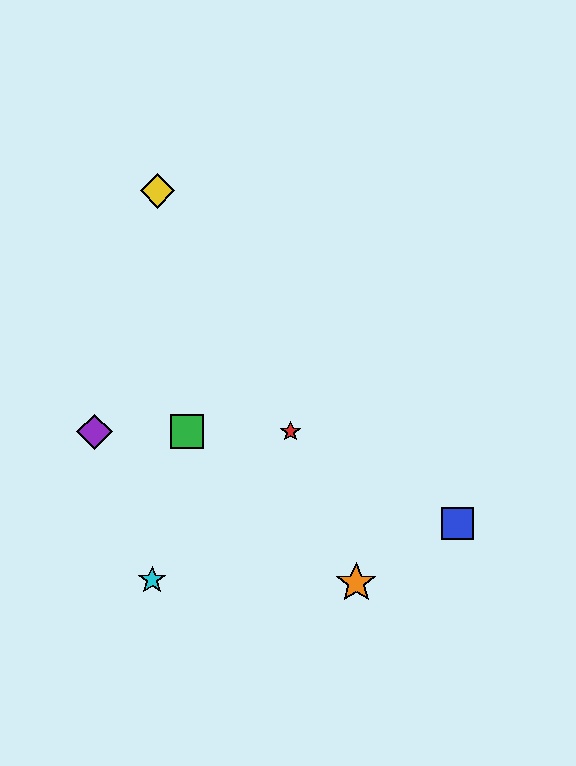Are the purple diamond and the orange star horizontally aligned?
No, the purple diamond is at y≈432 and the orange star is at y≈583.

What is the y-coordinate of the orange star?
The orange star is at y≈583.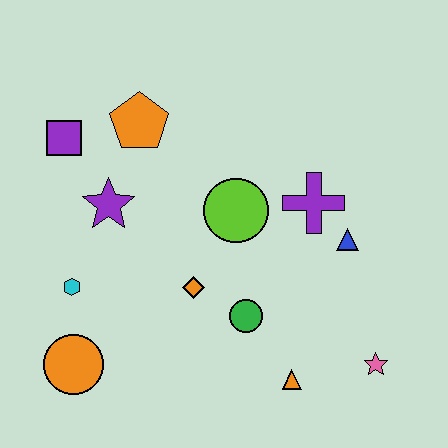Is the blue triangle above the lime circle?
No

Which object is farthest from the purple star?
The pink star is farthest from the purple star.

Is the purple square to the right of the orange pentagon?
No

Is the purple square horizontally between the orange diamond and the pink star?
No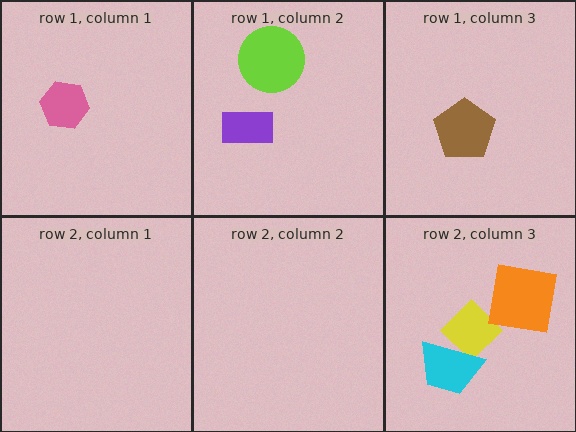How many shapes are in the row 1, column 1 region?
1.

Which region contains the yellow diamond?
The row 2, column 3 region.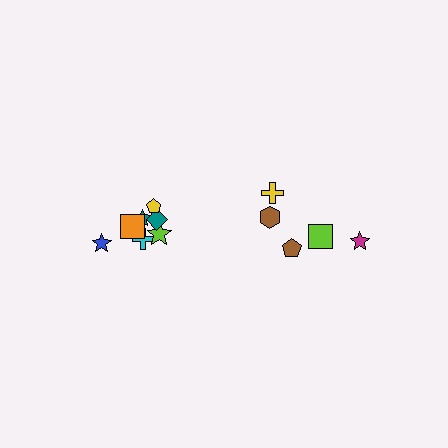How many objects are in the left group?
There are 7 objects.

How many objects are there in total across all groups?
There are 12 objects.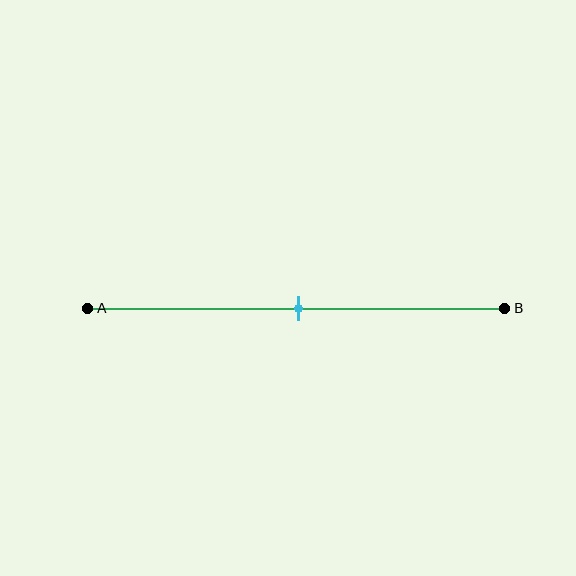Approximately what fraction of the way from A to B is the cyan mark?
The cyan mark is approximately 50% of the way from A to B.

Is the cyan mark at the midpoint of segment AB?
Yes, the mark is approximately at the midpoint.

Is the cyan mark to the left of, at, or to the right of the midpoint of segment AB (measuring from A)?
The cyan mark is approximately at the midpoint of segment AB.